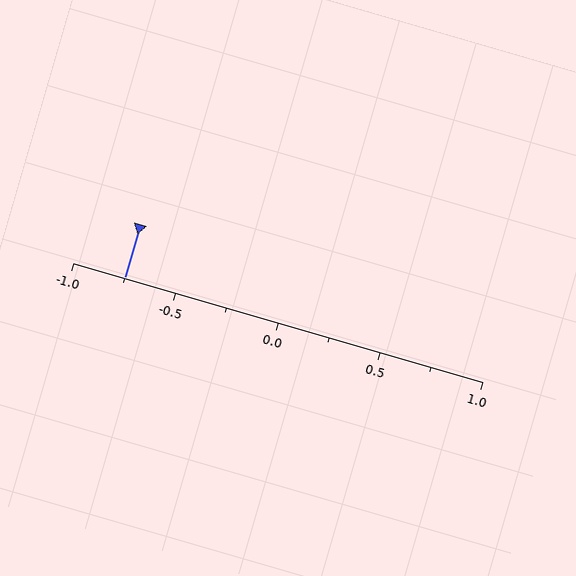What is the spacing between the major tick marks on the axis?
The major ticks are spaced 0.5 apart.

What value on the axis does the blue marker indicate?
The marker indicates approximately -0.75.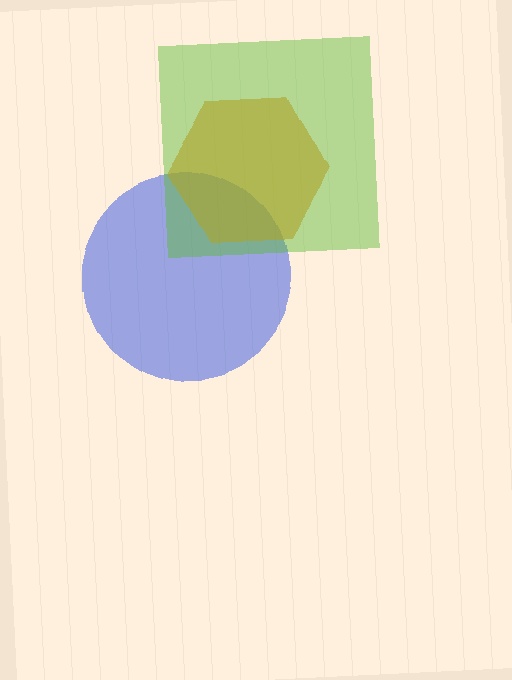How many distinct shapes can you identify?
There are 3 distinct shapes: a blue circle, an orange hexagon, a lime square.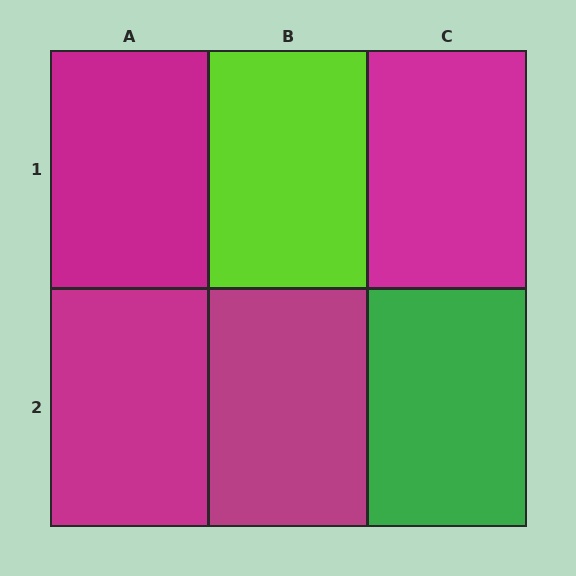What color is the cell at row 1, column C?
Magenta.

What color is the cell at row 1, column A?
Magenta.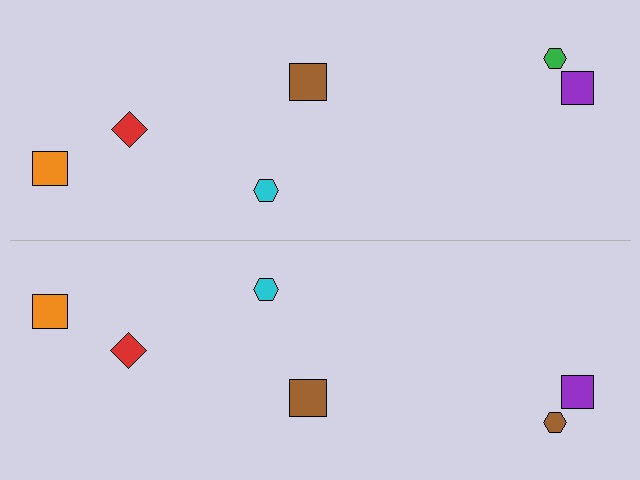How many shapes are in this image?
There are 12 shapes in this image.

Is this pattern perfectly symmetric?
No, the pattern is not perfectly symmetric. The brown hexagon on the bottom side breaks the symmetry — its mirror counterpart is green.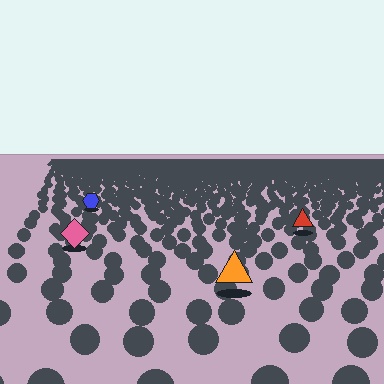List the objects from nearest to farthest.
From nearest to farthest: the orange triangle, the pink diamond, the red triangle, the blue hexagon.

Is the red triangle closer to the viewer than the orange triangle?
No. The orange triangle is closer — you can tell from the texture gradient: the ground texture is coarser near it.